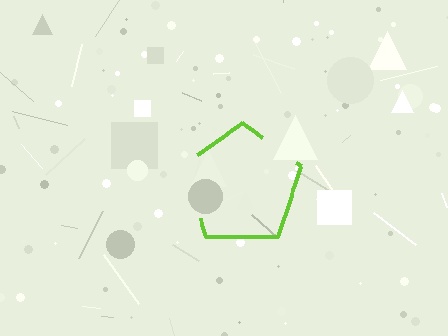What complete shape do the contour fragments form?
The contour fragments form a pentagon.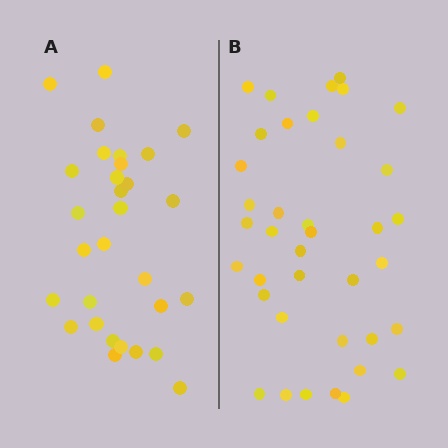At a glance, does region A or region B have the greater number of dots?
Region B (the right region) has more dots.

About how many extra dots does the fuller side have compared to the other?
Region B has roughly 8 or so more dots than region A.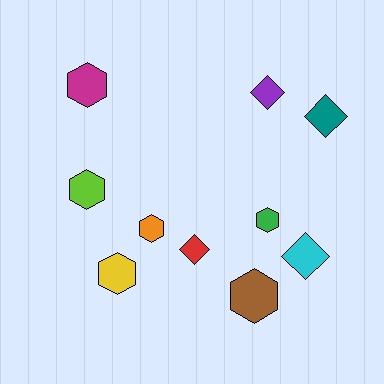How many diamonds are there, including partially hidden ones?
There are 4 diamonds.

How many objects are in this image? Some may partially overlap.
There are 10 objects.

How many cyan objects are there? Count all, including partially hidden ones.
There is 1 cyan object.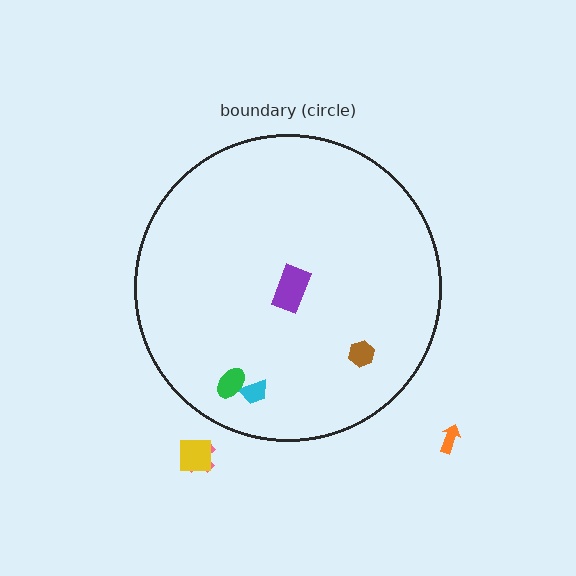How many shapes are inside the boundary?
4 inside, 3 outside.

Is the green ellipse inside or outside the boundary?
Inside.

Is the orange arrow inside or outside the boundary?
Outside.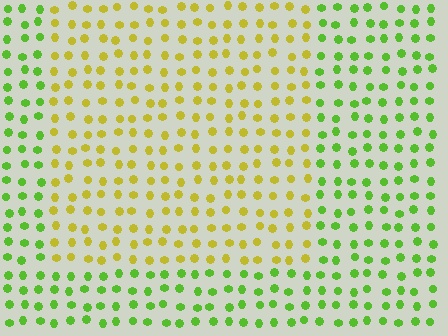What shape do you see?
I see a rectangle.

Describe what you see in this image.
The image is filled with small lime elements in a uniform arrangement. A rectangle-shaped region is visible where the elements are tinted to a slightly different hue, forming a subtle color boundary.